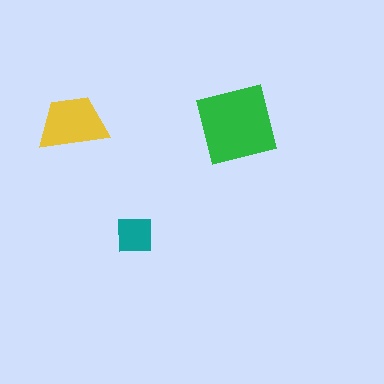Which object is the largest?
The green square.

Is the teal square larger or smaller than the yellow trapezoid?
Smaller.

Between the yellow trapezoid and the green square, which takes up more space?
The green square.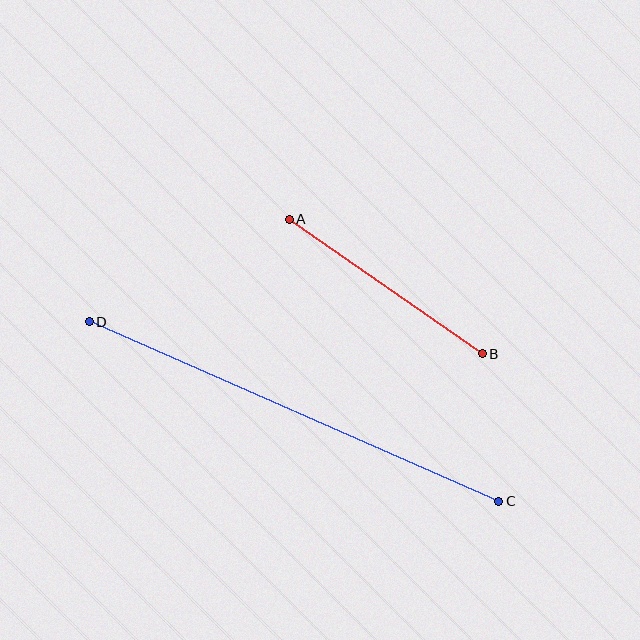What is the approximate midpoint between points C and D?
The midpoint is at approximately (294, 411) pixels.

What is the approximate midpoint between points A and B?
The midpoint is at approximately (386, 287) pixels.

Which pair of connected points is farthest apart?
Points C and D are farthest apart.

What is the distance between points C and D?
The distance is approximately 447 pixels.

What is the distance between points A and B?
The distance is approximately 235 pixels.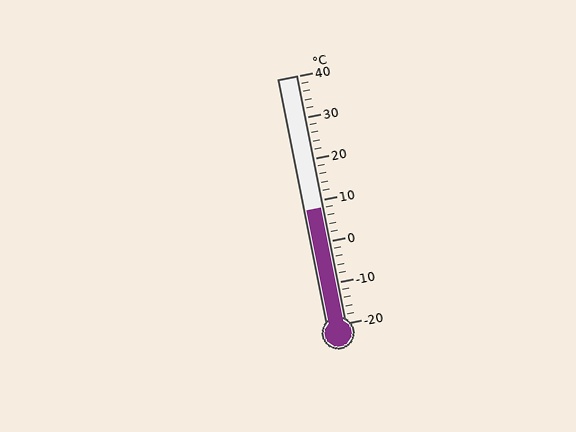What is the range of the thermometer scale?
The thermometer scale ranges from -20°C to 40°C.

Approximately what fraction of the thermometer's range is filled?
The thermometer is filled to approximately 45% of its range.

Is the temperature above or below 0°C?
The temperature is above 0°C.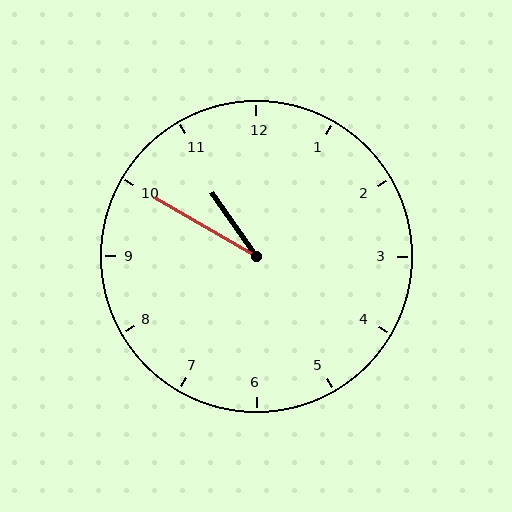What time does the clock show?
10:50.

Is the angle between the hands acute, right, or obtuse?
It is acute.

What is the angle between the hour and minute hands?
Approximately 25 degrees.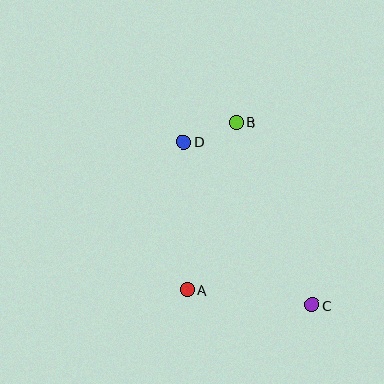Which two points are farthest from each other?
Points C and D are farthest from each other.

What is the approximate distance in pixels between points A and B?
The distance between A and B is approximately 174 pixels.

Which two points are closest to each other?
Points B and D are closest to each other.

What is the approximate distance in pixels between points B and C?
The distance between B and C is approximately 198 pixels.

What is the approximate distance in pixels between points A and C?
The distance between A and C is approximately 126 pixels.